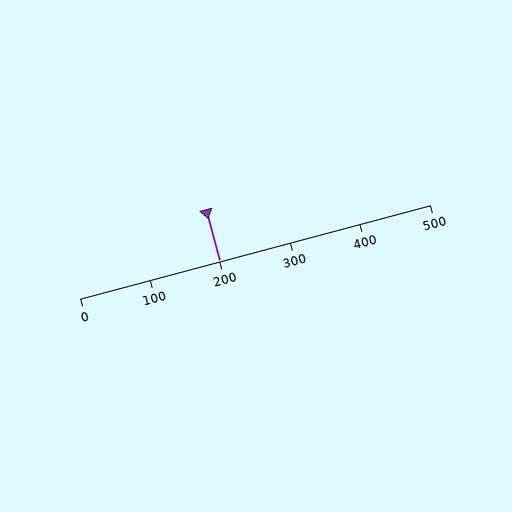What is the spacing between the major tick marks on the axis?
The major ticks are spaced 100 apart.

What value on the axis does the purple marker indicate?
The marker indicates approximately 200.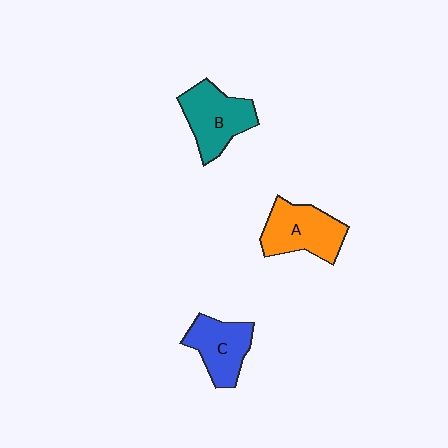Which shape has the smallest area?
Shape C (blue).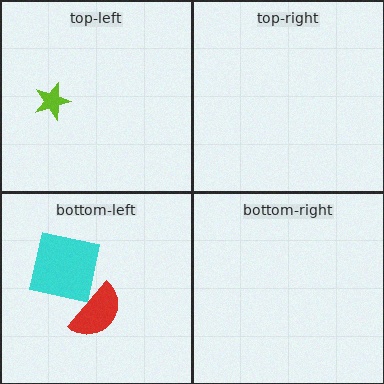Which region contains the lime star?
The top-left region.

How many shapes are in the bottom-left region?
2.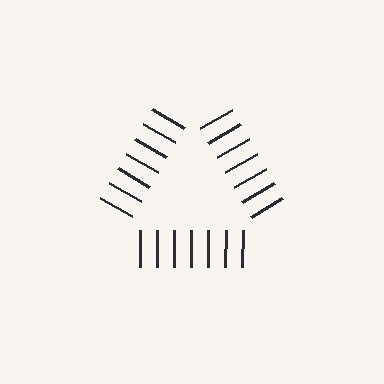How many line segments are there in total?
21 — 7 along each of the 3 edges.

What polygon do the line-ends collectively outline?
An illusory triangle — the line segments terminate on its edges but no continuous stroke is drawn.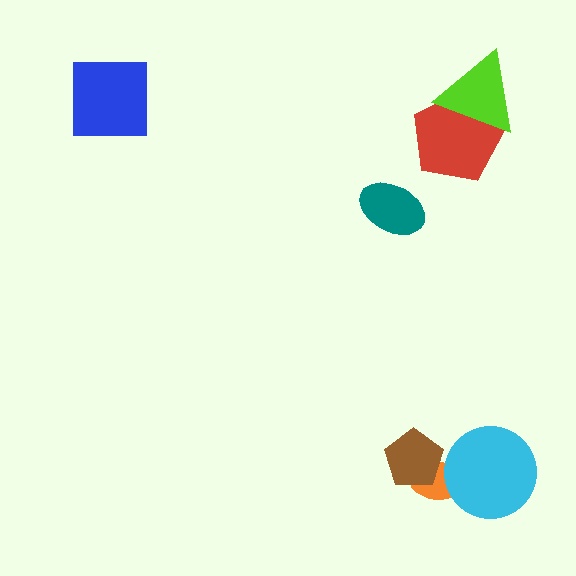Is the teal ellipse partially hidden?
No, no other shape covers it.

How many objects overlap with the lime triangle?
1 object overlaps with the lime triangle.